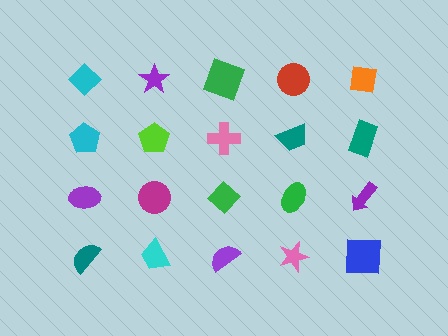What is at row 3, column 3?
A green diamond.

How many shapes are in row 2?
5 shapes.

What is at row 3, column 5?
A purple arrow.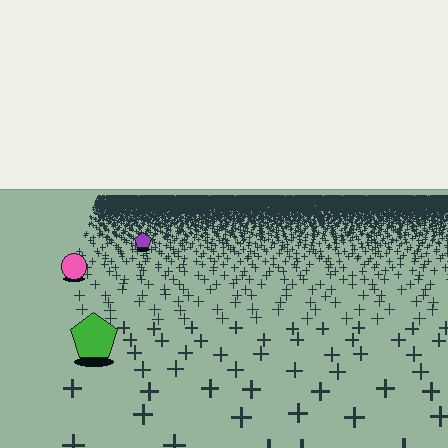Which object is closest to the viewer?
The green pentagon is closest. The texture marks near it are larger and more spread out.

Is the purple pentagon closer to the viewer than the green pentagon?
No. The green pentagon is closer — you can tell from the texture gradient: the ground texture is coarser near it.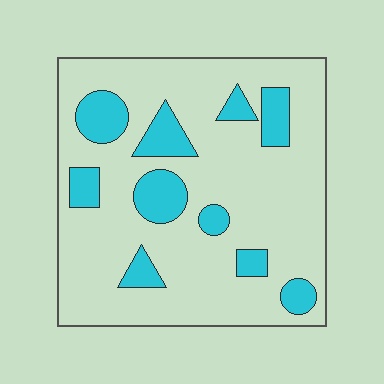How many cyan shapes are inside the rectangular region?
10.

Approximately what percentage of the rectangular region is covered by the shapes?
Approximately 20%.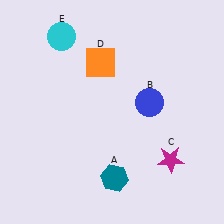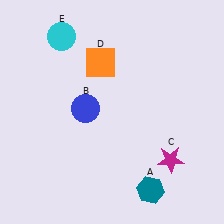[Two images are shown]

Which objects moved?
The objects that moved are: the teal hexagon (A), the blue circle (B).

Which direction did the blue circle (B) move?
The blue circle (B) moved left.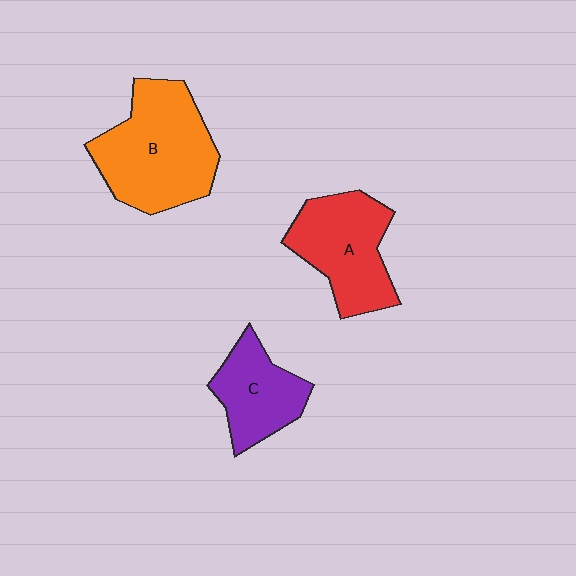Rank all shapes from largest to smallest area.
From largest to smallest: B (orange), A (red), C (purple).